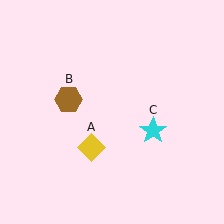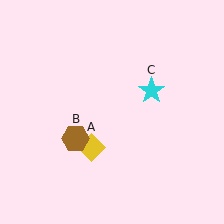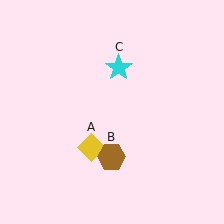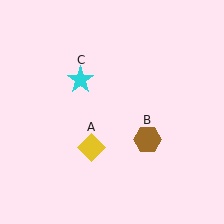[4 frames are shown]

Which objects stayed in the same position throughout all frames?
Yellow diamond (object A) remained stationary.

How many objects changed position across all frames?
2 objects changed position: brown hexagon (object B), cyan star (object C).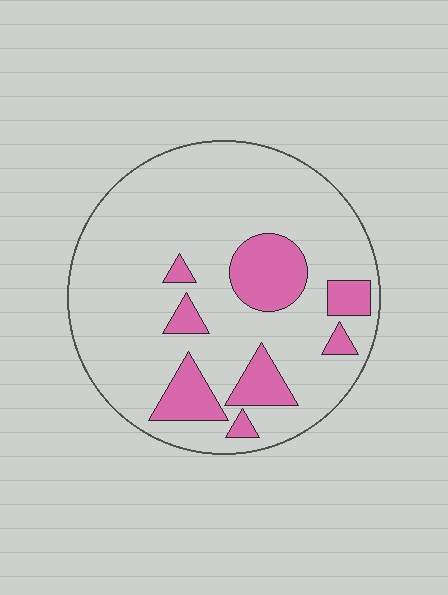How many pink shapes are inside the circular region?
8.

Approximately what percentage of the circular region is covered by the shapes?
Approximately 20%.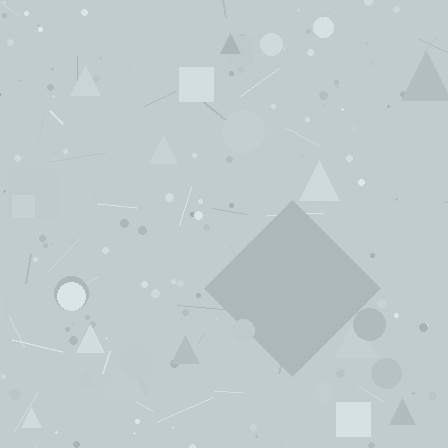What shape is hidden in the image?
A diamond is hidden in the image.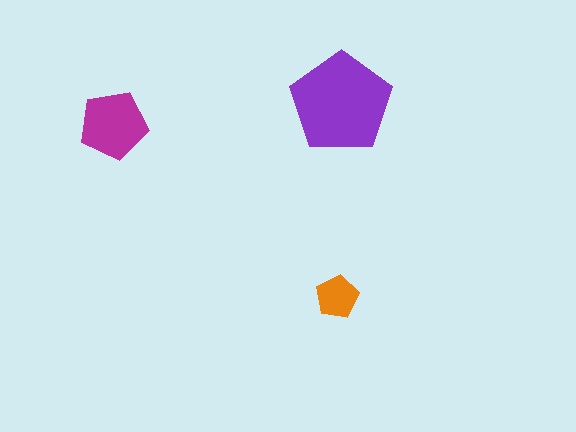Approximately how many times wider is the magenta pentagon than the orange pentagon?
About 1.5 times wider.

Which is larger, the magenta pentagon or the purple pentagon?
The purple one.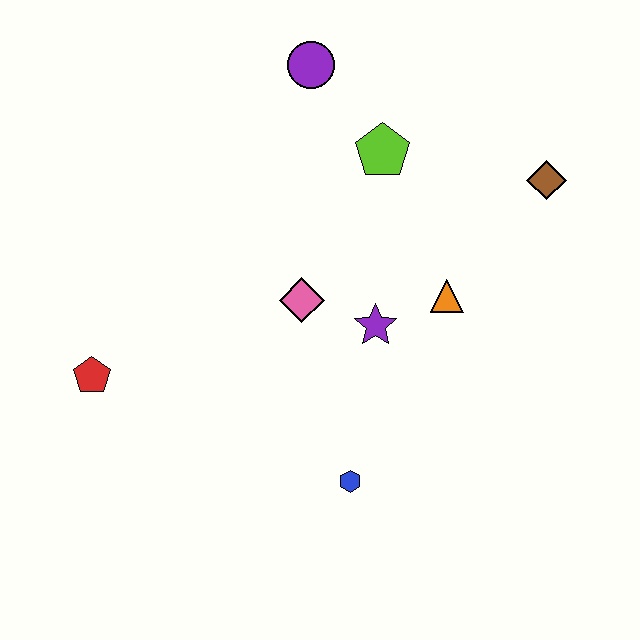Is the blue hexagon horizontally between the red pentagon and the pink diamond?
No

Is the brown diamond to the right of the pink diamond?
Yes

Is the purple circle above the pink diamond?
Yes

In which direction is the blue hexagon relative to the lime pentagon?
The blue hexagon is below the lime pentagon.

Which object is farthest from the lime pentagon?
The red pentagon is farthest from the lime pentagon.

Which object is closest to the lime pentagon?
The purple circle is closest to the lime pentagon.